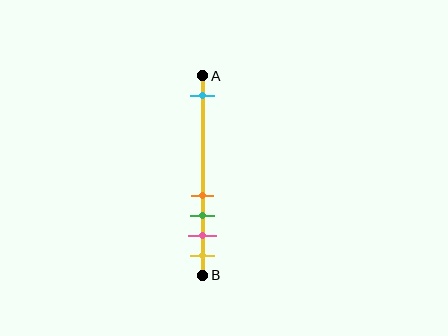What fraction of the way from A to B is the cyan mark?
The cyan mark is approximately 10% (0.1) of the way from A to B.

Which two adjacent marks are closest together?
The orange and green marks are the closest adjacent pair.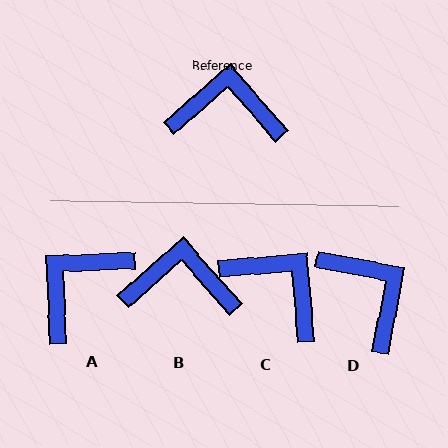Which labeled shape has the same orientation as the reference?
B.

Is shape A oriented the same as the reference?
No, it is off by about 51 degrees.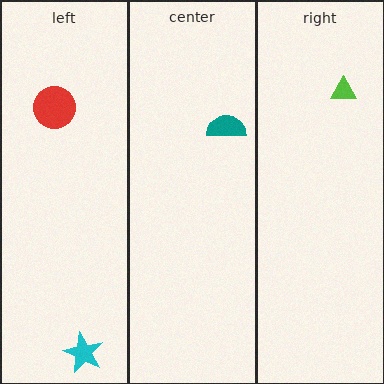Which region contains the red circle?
The left region.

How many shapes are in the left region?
2.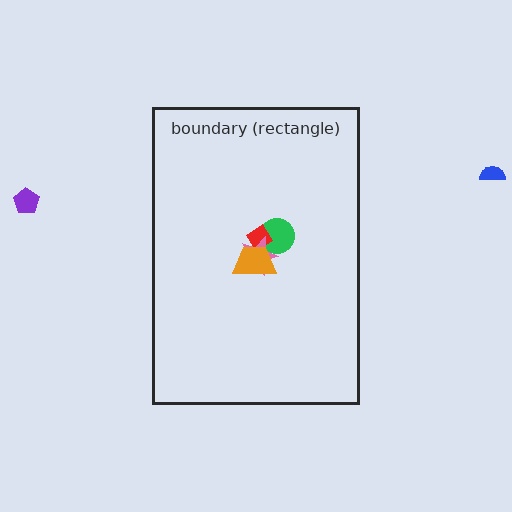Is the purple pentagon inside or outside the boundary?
Outside.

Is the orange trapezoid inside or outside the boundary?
Inside.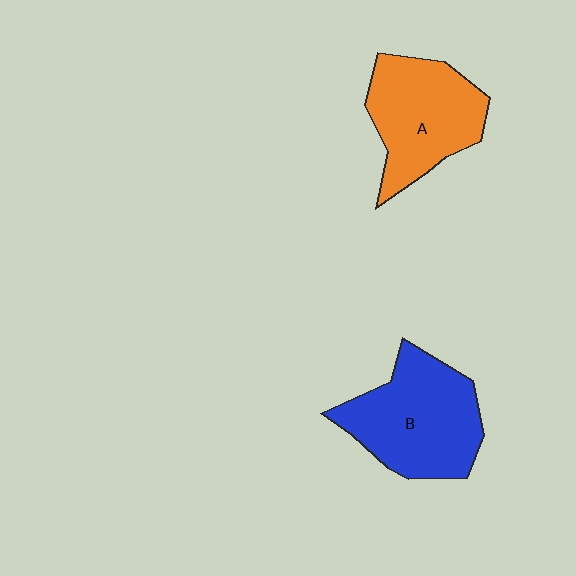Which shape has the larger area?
Shape B (blue).